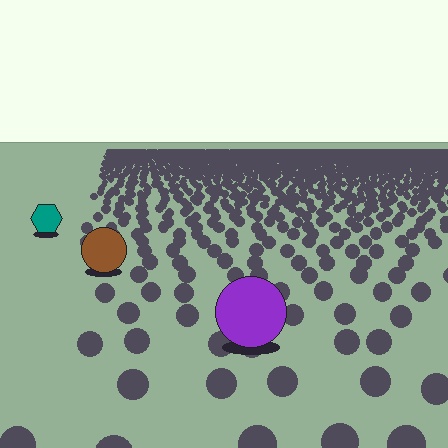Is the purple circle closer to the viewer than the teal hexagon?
Yes. The purple circle is closer — you can tell from the texture gradient: the ground texture is coarser near it.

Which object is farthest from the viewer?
The teal hexagon is farthest from the viewer. It appears smaller and the ground texture around it is denser.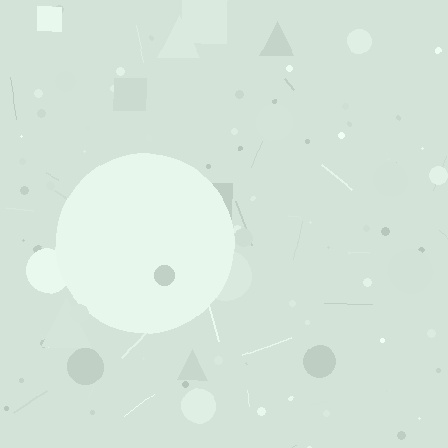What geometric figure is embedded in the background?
A circle is embedded in the background.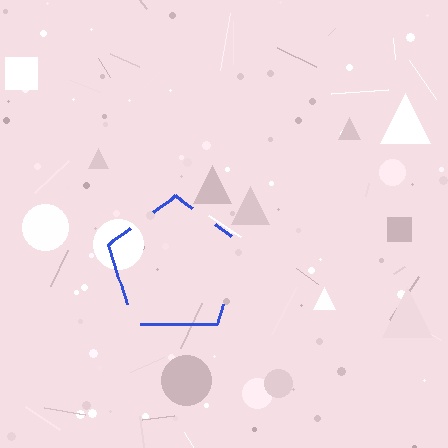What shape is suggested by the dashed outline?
The dashed outline suggests a pentagon.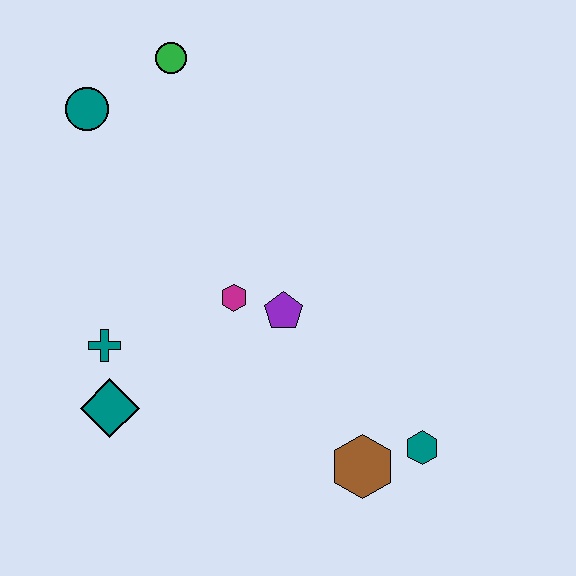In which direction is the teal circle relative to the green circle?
The teal circle is to the left of the green circle.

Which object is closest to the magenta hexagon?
The purple pentagon is closest to the magenta hexagon.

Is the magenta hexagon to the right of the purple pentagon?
No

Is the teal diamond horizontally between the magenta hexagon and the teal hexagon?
No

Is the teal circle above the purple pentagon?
Yes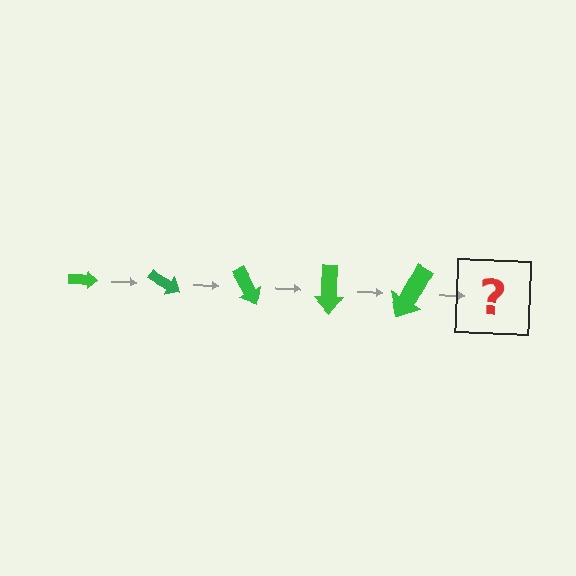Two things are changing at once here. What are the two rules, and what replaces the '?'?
The two rules are that the arrow grows larger each step and it rotates 30 degrees each step. The '?' should be an arrow, larger than the previous one and rotated 150 degrees from the start.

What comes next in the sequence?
The next element should be an arrow, larger than the previous one and rotated 150 degrees from the start.